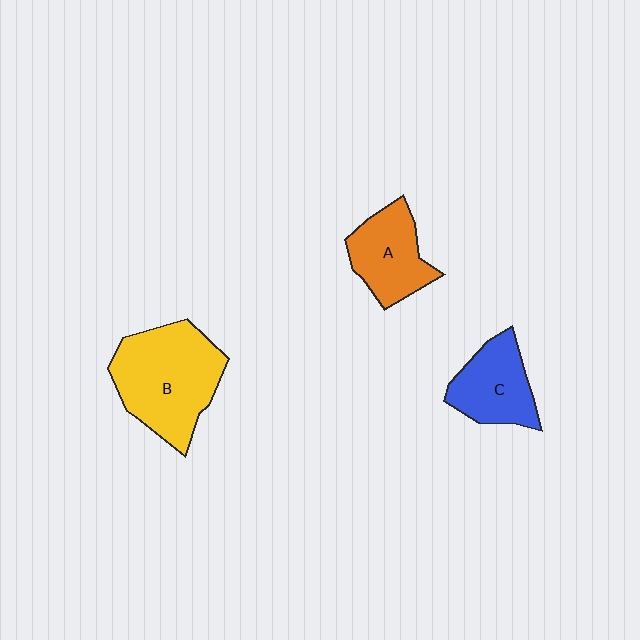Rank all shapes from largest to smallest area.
From largest to smallest: B (yellow), A (orange), C (blue).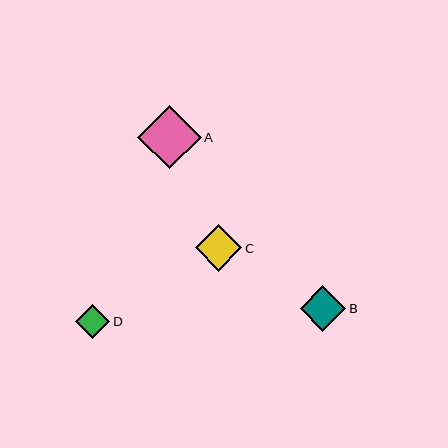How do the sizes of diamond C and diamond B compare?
Diamond C and diamond B are approximately the same size.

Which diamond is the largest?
Diamond A is the largest with a size of approximately 63 pixels.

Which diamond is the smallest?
Diamond D is the smallest with a size of approximately 34 pixels.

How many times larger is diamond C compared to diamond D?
Diamond C is approximately 1.4 times the size of diamond D.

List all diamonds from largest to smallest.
From largest to smallest: A, C, B, D.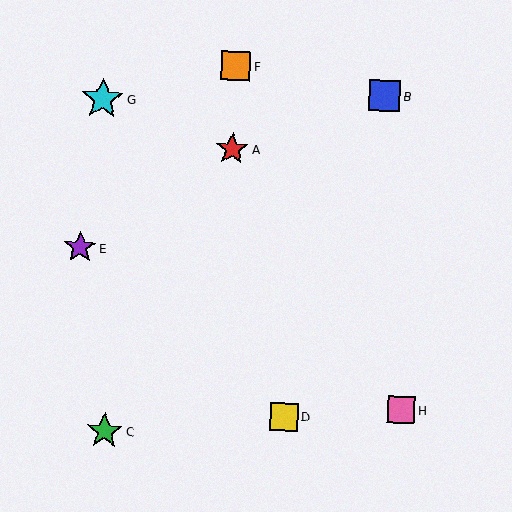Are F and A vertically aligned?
Yes, both are at x≈236.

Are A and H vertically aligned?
No, A is at x≈232 and H is at x≈401.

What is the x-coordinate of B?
Object B is at x≈385.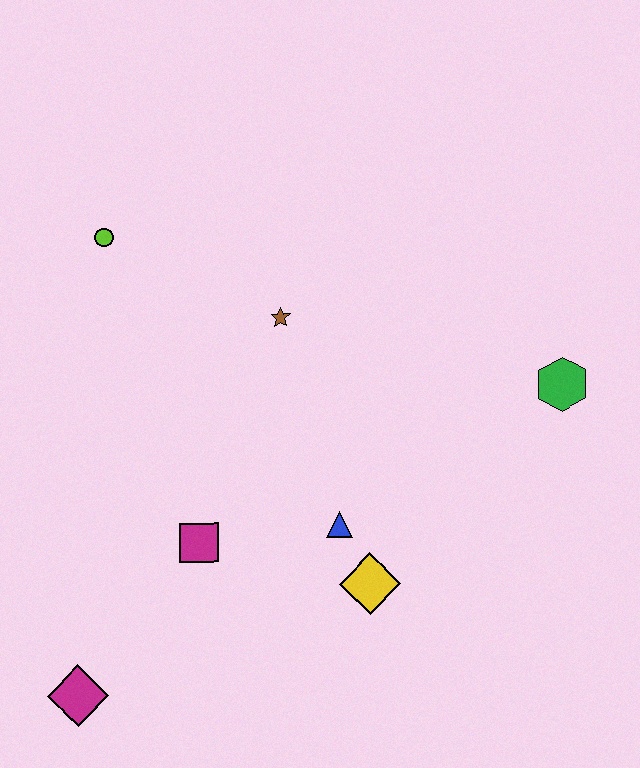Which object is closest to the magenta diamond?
The magenta square is closest to the magenta diamond.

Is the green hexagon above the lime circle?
No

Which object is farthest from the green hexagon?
The magenta diamond is farthest from the green hexagon.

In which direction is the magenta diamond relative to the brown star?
The magenta diamond is below the brown star.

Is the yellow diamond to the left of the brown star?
No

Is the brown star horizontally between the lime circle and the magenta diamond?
No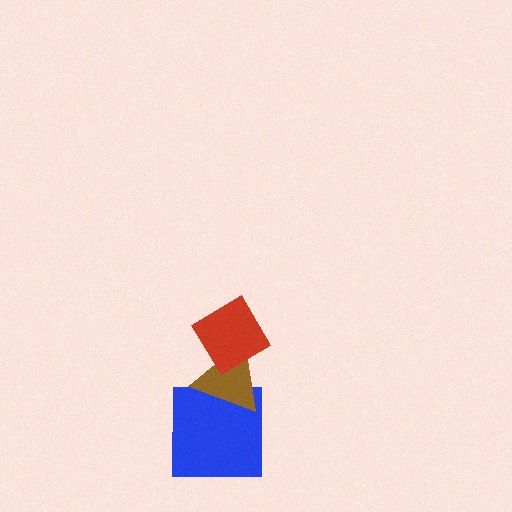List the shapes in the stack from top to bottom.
From top to bottom: the red diamond, the brown triangle, the blue square.